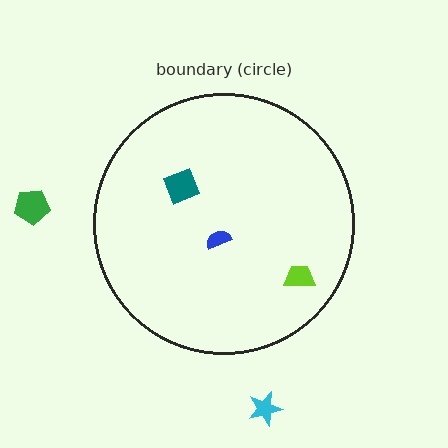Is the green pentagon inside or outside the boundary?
Outside.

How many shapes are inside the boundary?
3 inside, 2 outside.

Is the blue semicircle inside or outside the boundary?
Inside.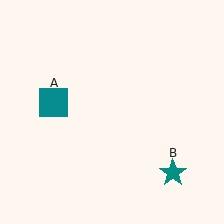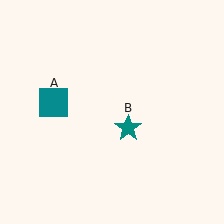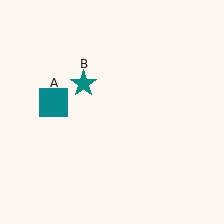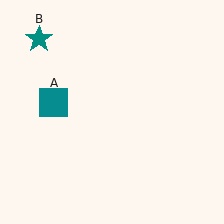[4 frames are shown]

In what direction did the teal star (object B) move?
The teal star (object B) moved up and to the left.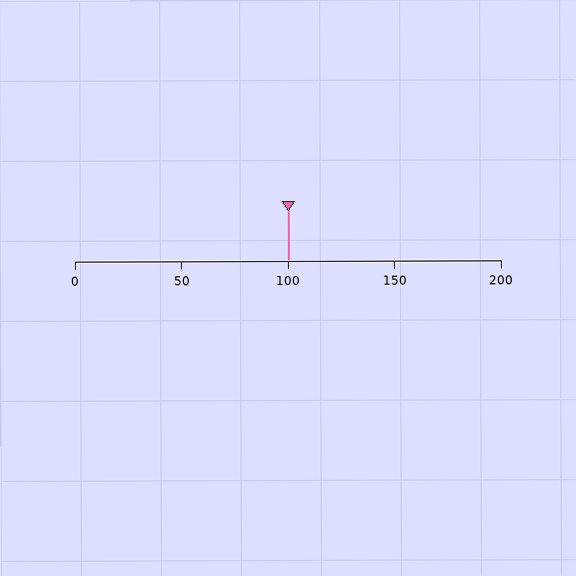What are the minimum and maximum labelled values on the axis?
The axis runs from 0 to 200.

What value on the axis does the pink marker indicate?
The marker indicates approximately 100.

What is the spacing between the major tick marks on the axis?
The major ticks are spaced 50 apart.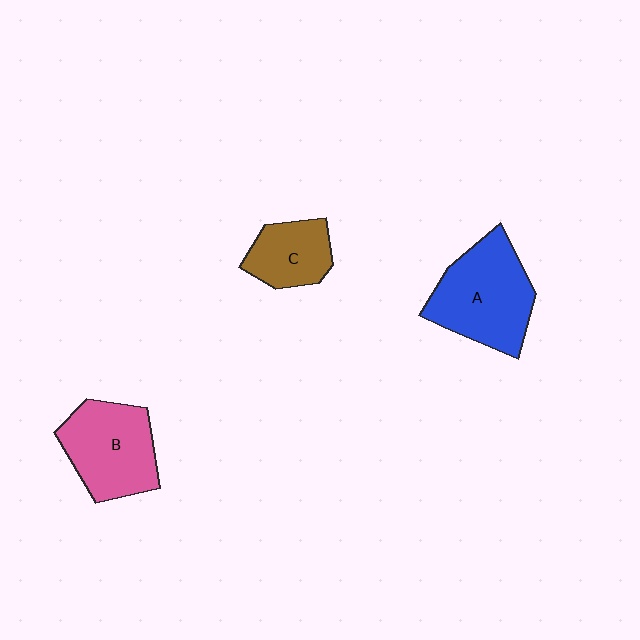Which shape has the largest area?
Shape A (blue).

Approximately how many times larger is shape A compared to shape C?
Approximately 1.8 times.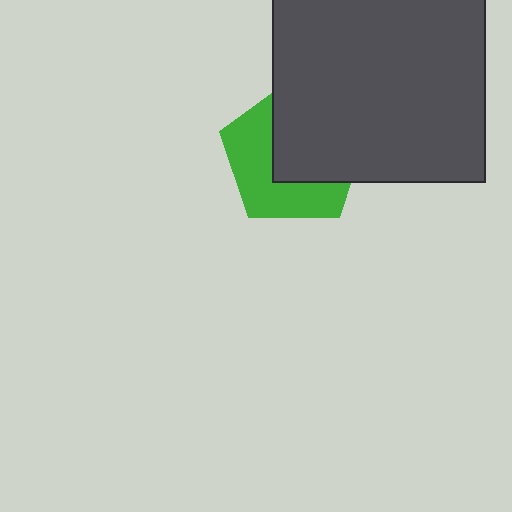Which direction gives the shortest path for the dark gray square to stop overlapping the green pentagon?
Moving toward the upper-right gives the shortest separation.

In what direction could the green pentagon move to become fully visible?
The green pentagon could move toward the lower-left. That would shift it out from behind the dark gray square entirely.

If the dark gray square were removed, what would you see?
You would see the complete green pentagon.